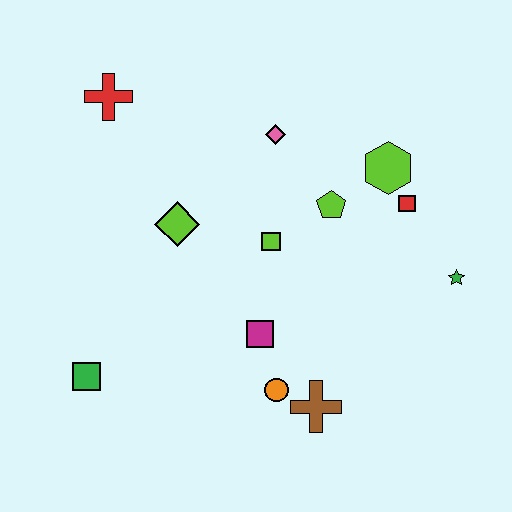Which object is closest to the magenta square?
The orange circle is closest to the magenta square.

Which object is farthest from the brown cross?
The red cross is farthest from the brown cross.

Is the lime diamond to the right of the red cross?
Yes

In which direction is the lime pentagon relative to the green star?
The lime pentagon is to the left of the green star.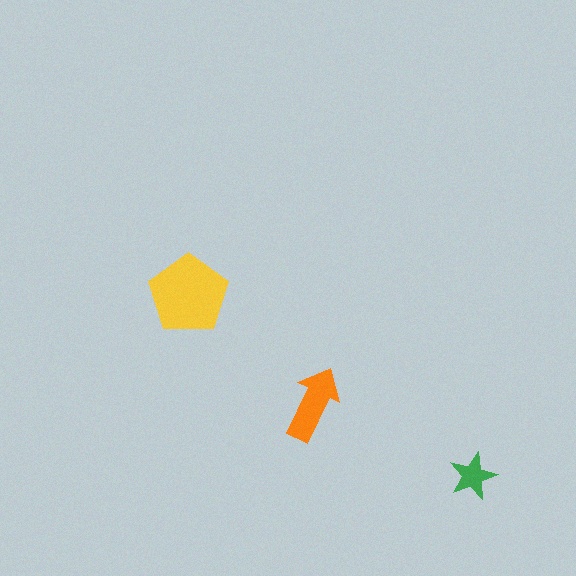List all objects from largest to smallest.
The yellow pentagon, the orange arrow, the green star.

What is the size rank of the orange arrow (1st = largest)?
2nd.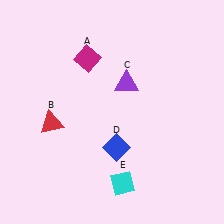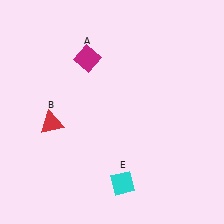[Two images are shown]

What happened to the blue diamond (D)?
The blue diamond (D) was removed in Image 2. It was in the bottom-right area of Image 1.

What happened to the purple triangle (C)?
The purple triangle (C) was removed in Image 2. It was in the top-right area of Image 1.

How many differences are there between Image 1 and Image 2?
There are 2 differences between the two images.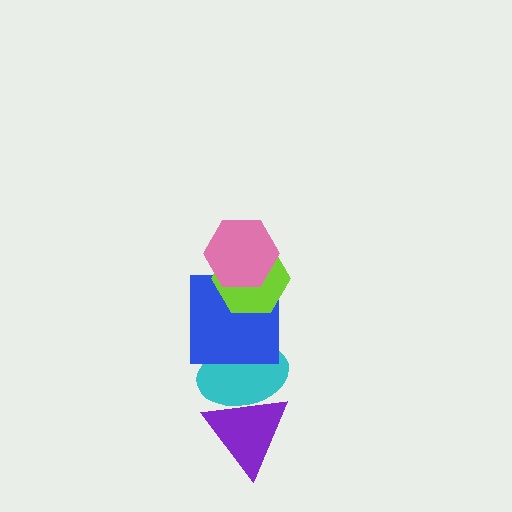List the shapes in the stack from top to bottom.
From top to bottom: the pink hexagon, the lime hexagon, the blue square, the cyan ellipse, the purple triangle.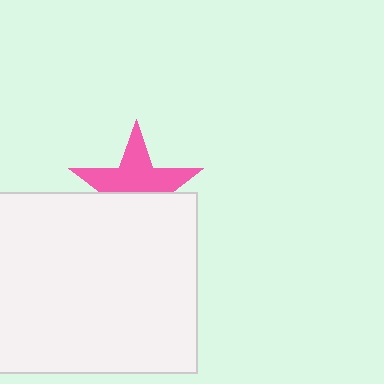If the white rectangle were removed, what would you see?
You would see the complete pink star.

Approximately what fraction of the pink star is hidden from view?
Roughly 45% of the pink star is hidden behind the white rectangle.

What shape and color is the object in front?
The object in front is a white rectangle.